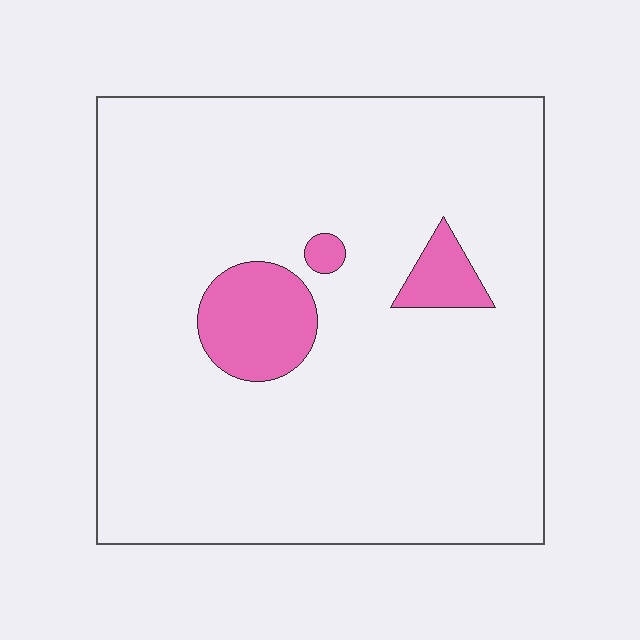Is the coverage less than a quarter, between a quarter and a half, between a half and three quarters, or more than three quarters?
Less than a quarter.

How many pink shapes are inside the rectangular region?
3.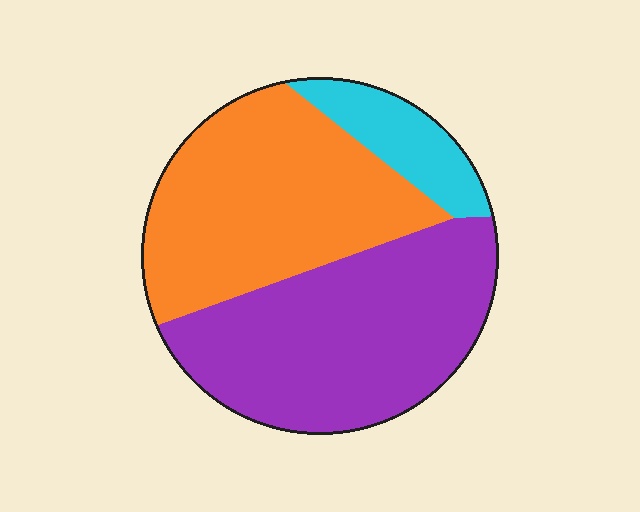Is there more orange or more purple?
Purple.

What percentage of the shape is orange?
Orange covers roughly 40% of the shape.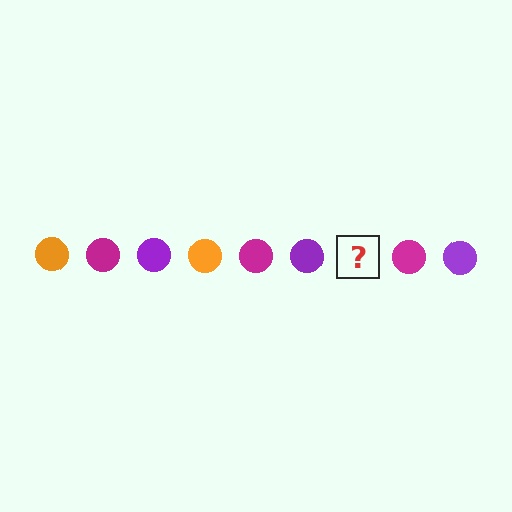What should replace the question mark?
The question mark should be replaced with an orange circle.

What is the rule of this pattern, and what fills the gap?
The rule is that the pattern cycles through orange, magenta, purple circles. The gap should be filled with an orange circle.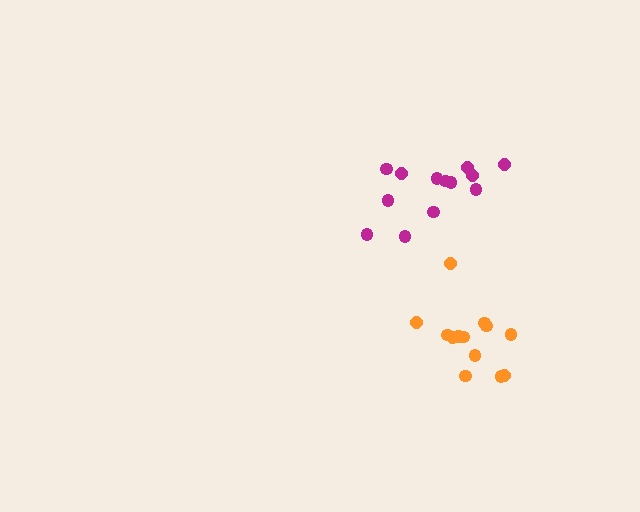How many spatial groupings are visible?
There are 2 spatial groupings.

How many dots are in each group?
Group 1: 13 dots, Group 2: 13 dots (26 total).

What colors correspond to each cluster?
The clusters are colored: orange, magenta.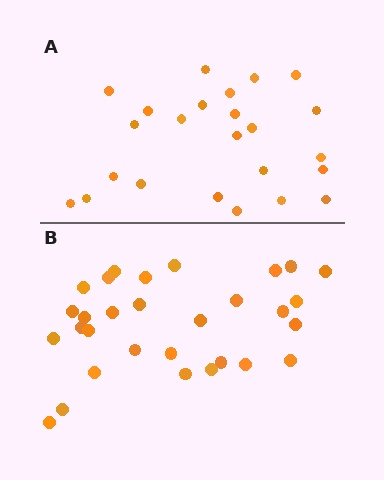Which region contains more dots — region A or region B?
Region B (the bottom region) has more dots.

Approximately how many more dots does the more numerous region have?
Region B has about 6 more dots than region A.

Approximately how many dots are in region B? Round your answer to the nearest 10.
About 30 dots.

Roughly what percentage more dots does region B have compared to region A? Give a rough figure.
About 25% more.